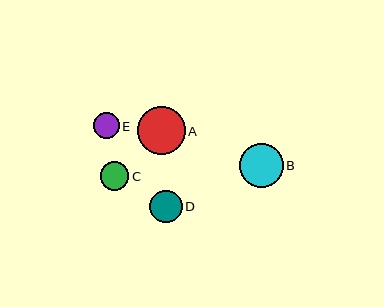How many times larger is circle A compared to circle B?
Circle A is approximately 1.1 times the size of circle B.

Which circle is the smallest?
Circle E is the smallest with a size of approximately 26 pixels.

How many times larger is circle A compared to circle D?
Circle A is approximately 1.5 times the size of circle D.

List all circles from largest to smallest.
From largest to smallest: A, B, D, C, E.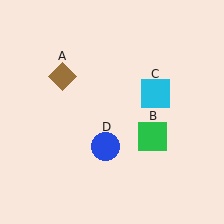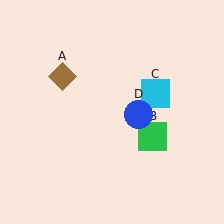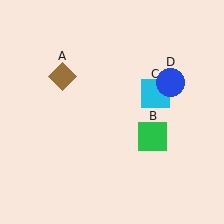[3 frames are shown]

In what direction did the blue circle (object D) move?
The blue circle (object D) moved up and to the right.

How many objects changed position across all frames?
1 object changed position: blue circle (object D).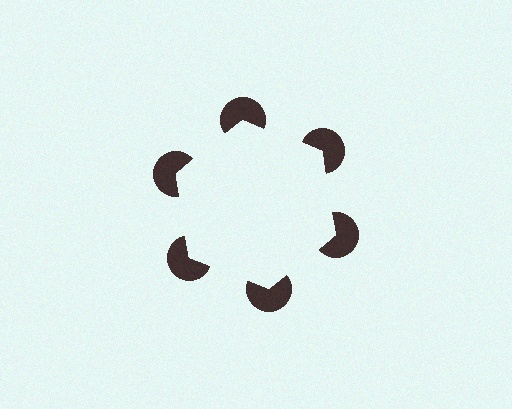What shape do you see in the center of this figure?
An illusory hexagon — its edges are inferred from the aligned wedge cuts in the pac-man discs, not physically drawn.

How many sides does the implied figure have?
6 sides.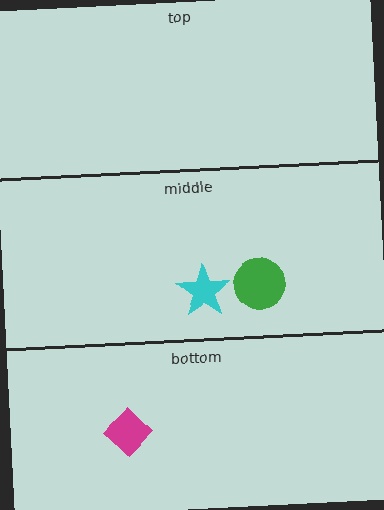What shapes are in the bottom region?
The magenta diamond.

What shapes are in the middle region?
The cyan star, the green circle.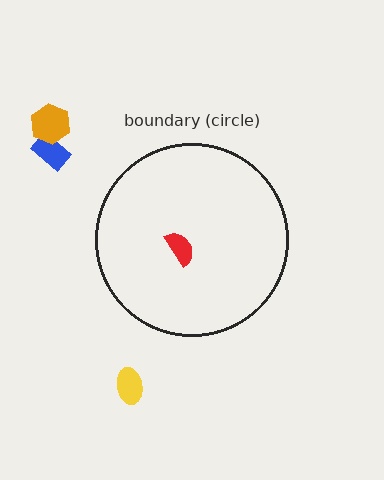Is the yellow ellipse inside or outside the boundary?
Outside.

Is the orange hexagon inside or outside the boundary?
Outside.